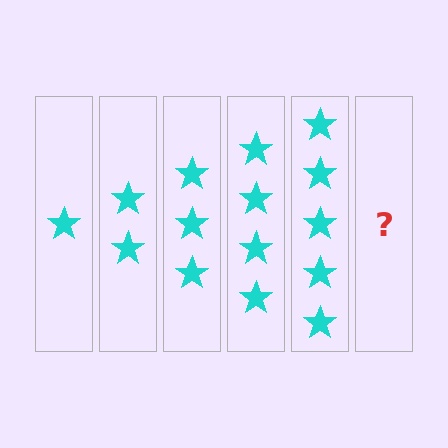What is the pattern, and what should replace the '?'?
The pattern is that each step adds one more star. The '?' should be 6 stars.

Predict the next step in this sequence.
The next step is 6 stars.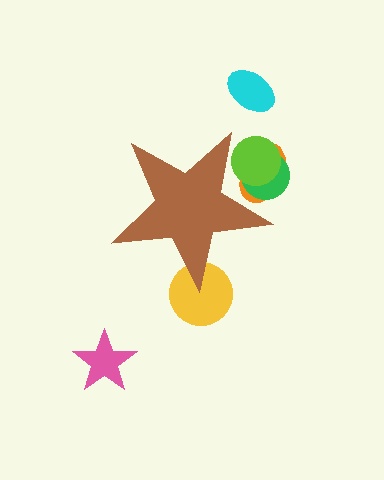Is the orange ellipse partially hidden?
Yes, the orange ellipse is partially hidden behind the brown star.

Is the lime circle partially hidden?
Yes, the lime circle is partially hidden behind the brown star.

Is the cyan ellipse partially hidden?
No, the cyan ellipse is fully visible.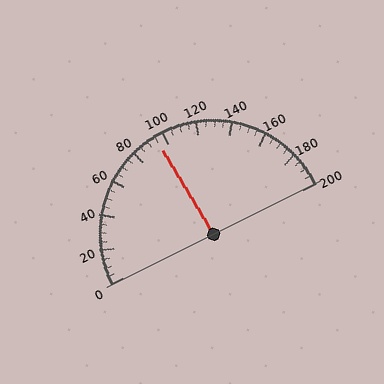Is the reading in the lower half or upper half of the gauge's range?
The reading is in the lower half of the range (0 to 200).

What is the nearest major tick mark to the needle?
The nearest major tick mark is 100.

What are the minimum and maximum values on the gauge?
The gauge ranges from 0 to 200.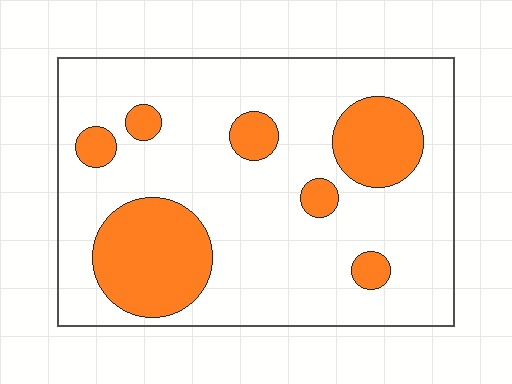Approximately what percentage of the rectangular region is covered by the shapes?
Approximately 25%.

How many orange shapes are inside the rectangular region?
7.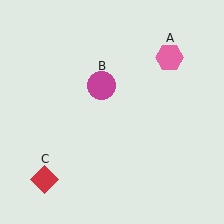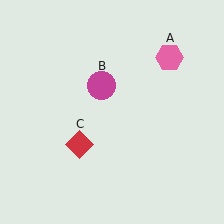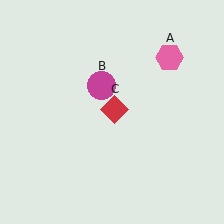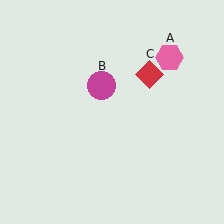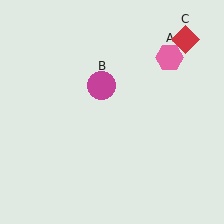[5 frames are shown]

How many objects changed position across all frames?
1 object changed position: red diamond (object C).